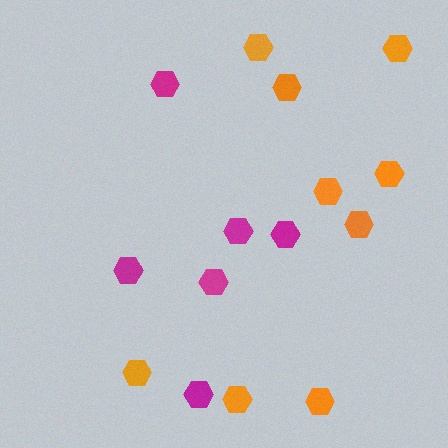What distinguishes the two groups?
There are 2 groups: one group of orange hexagons (9) and one group of magenta hexagons (6).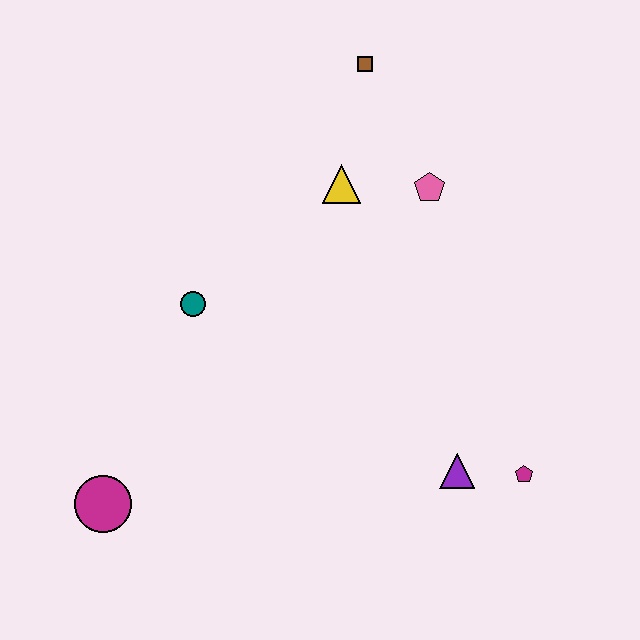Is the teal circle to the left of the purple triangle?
Yes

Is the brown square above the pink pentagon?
Yes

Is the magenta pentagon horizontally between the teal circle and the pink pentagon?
No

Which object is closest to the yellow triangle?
The pink pentagon is closest to the yellow triangle.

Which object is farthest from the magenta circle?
The brown square is farthest from the magenta circle.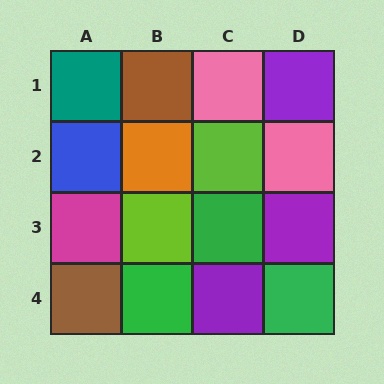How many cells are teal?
1 cell is teal.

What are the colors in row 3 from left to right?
Magenta, lime, green, purple.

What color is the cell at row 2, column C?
Lime.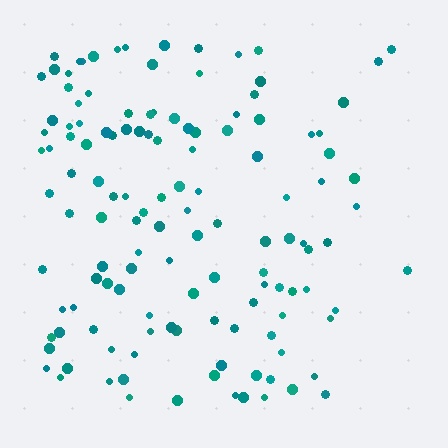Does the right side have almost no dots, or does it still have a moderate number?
Still a moderate number, just noticeably fewer than the left.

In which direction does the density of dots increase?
From right to left, with the left side densest.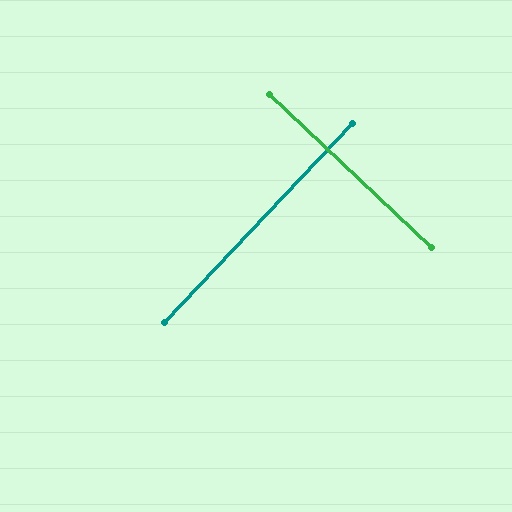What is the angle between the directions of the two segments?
Approximately 90 degrees.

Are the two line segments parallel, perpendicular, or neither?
Perpendicular — they meet at approximately 90°.